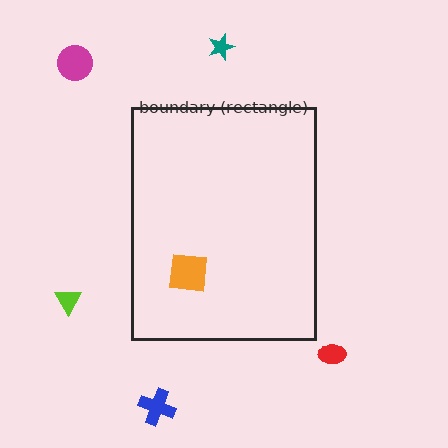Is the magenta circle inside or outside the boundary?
Outside.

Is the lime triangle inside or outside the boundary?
Outside.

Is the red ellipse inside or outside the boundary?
Outside.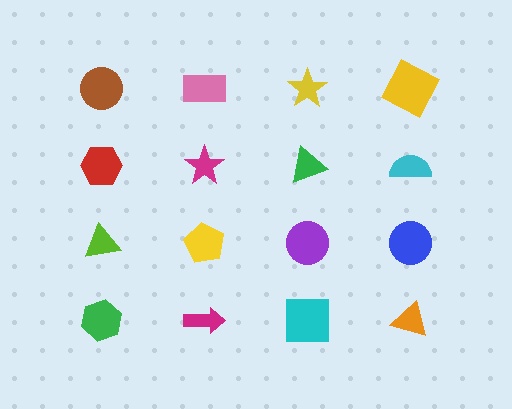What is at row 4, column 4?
An orange triangle.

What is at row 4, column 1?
A green hexagon.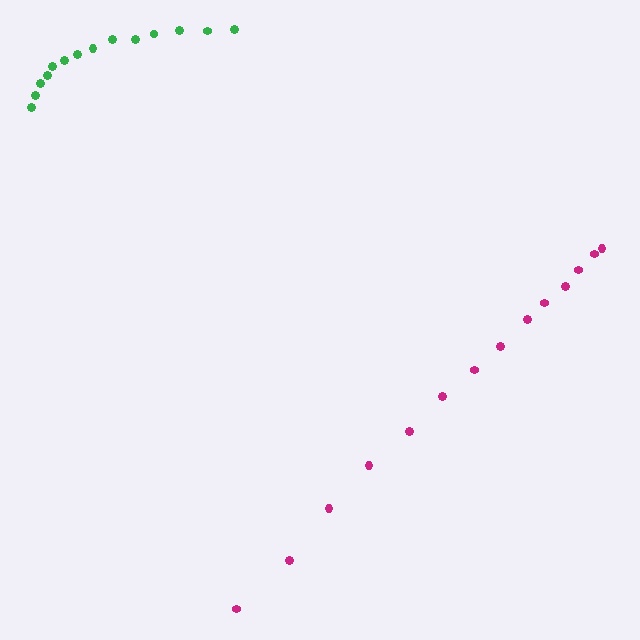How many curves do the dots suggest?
There are 2 distinct paths.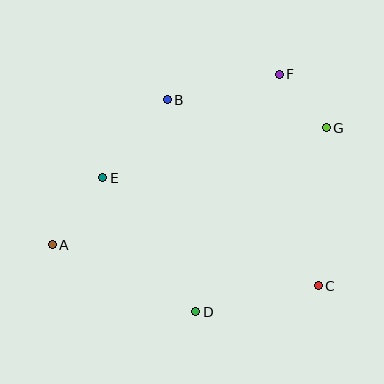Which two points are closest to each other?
Points F and G are closest to each other.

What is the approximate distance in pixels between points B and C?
The distance between B and C is approximately 240 pixels.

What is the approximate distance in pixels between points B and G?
The distance between B and G is approximately 161 pixels.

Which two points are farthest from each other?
Points A and G are farthest from each other.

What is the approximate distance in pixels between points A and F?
The distance between A and F is approximately 284 pixels.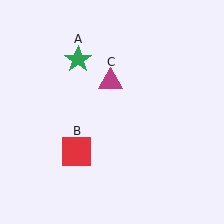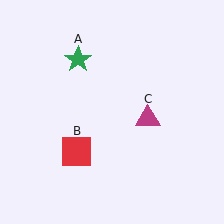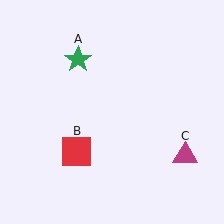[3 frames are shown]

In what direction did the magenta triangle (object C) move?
The magenta triangle (object C) moved down and to the right.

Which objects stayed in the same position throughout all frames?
Green star (object A) and red square (object B) remained stationary.